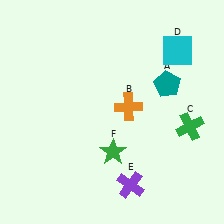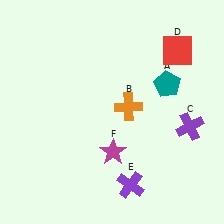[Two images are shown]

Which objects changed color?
C changed from green to purple. D changed from cyan to red. F changed from green to magenta.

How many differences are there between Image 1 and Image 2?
There are 3 differences between the two images.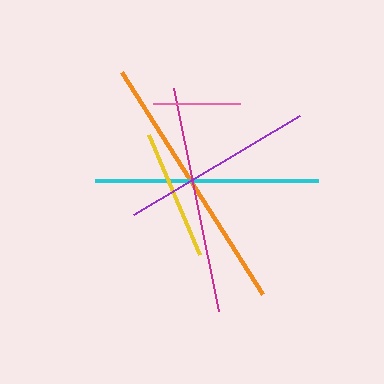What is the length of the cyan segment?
The cyan segment is approximately 223 pixels long.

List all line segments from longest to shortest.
From longest to shortest: orange, magenta, cyan, purple, yellow, pink.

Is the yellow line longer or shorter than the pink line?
The yellow line is longer than the pink line.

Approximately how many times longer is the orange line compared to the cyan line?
The orange line is approximately 1.2 times the length of the cyan line.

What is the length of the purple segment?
The purple segment is approximately 194 pixels long.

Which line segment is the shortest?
The pink line is the shortest at approximately 86 pixels.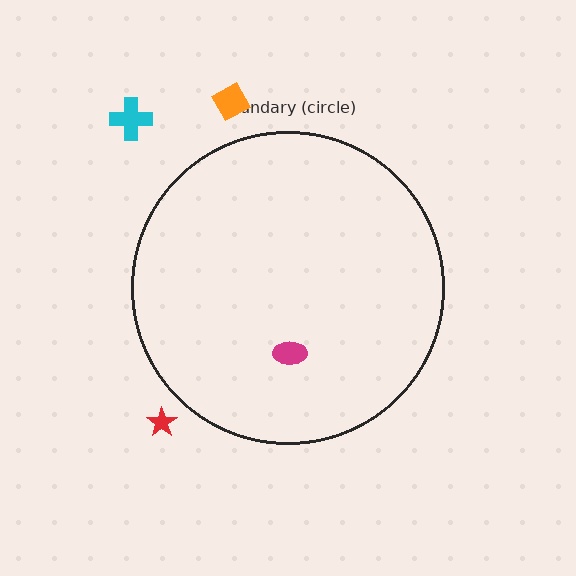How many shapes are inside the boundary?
1 inside, 3 outside.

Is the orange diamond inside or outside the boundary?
Outside.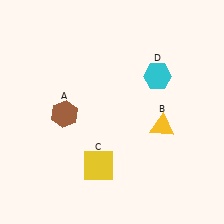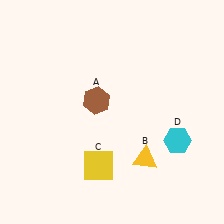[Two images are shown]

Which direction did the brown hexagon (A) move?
The brown hexagon (A) moved right.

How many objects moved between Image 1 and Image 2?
3 objects moved between the two images.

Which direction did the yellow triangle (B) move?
The yellow triangle (B) moved down.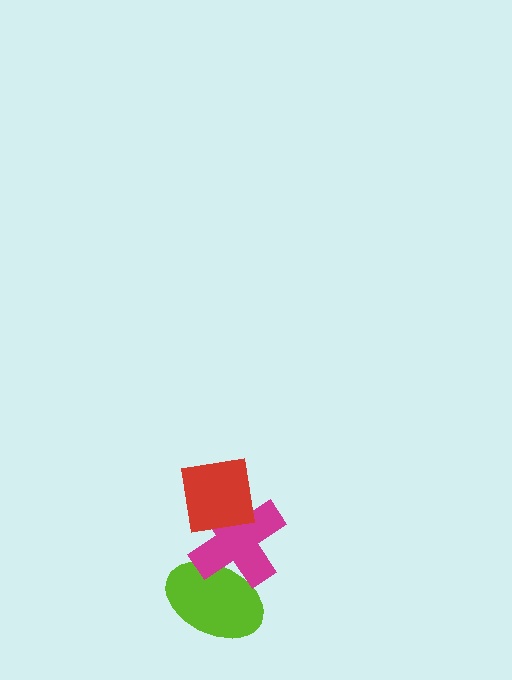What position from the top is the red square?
The red square is 1st from the top.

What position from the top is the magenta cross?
The magenta cross is 2nd from the top.